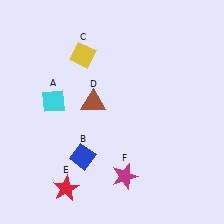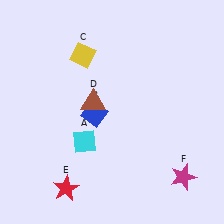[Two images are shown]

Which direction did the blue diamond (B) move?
The blue diamond (B) moved up.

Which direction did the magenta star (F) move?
The magenta star (F) moved right.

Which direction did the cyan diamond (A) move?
The cyan diamond (A) moved down.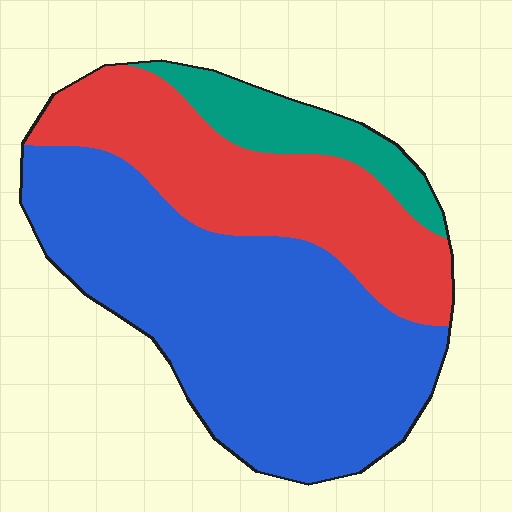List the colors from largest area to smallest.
From largest to smallest: blue, red, teal.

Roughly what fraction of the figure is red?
Red takes up about one third (1/3) of the figure.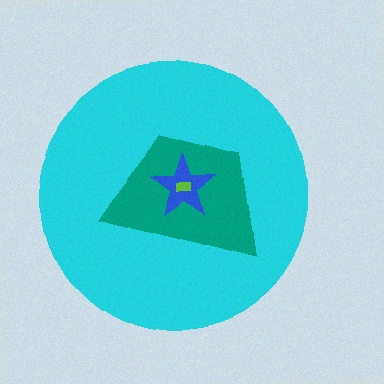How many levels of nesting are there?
4.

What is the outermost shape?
The cyan circle.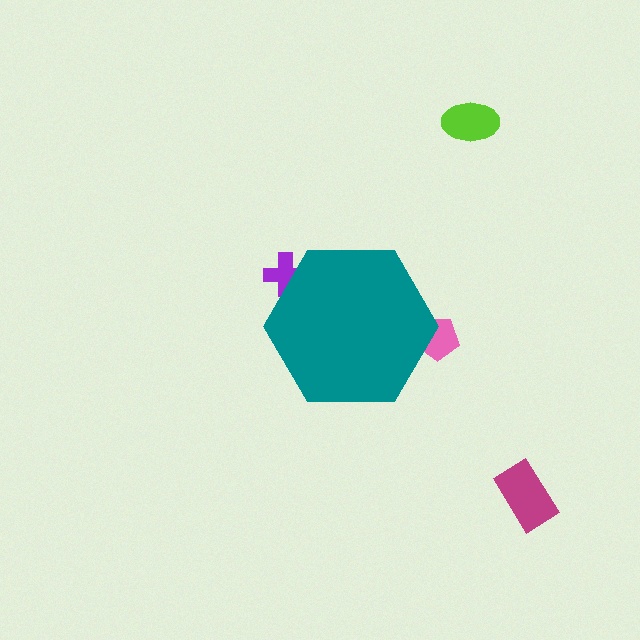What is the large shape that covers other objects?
A teal hexagon.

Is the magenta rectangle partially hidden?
No, the magenta rectangle is fully visible.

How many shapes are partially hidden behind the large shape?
2 shapes are partially hidden.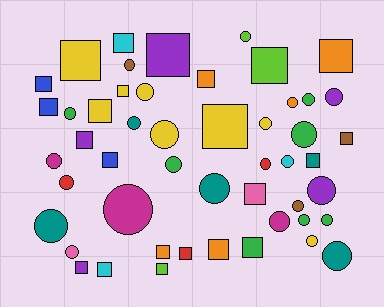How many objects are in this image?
There are 50 objects.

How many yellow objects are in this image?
There are 8 yellow objects.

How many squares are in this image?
There are 23 squares.